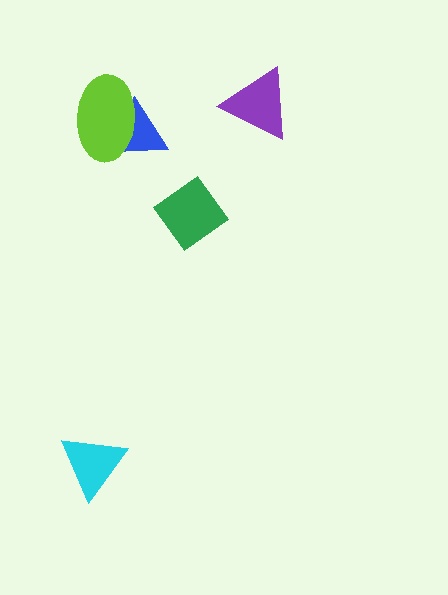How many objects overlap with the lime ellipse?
1 object overlaps with the lime ellipse.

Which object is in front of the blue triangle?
The lime ellipse is in front of the blue triangle.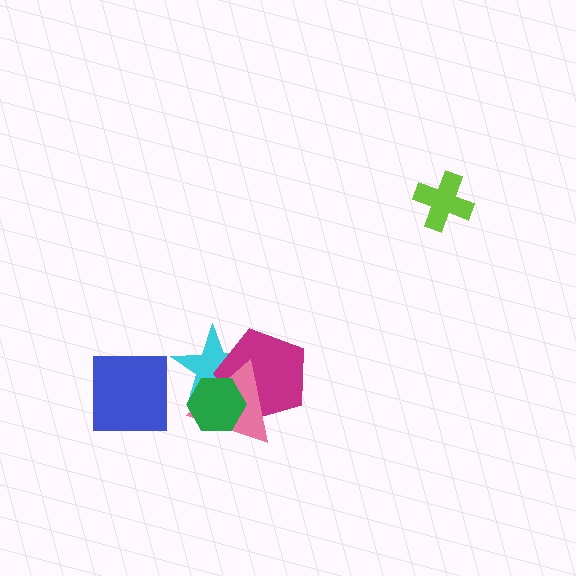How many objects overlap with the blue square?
0 objects overlap with the blue square.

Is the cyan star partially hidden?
Yes, it is partially covered by another shape.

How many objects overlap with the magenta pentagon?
3 objects overlap with the magenta pentagon.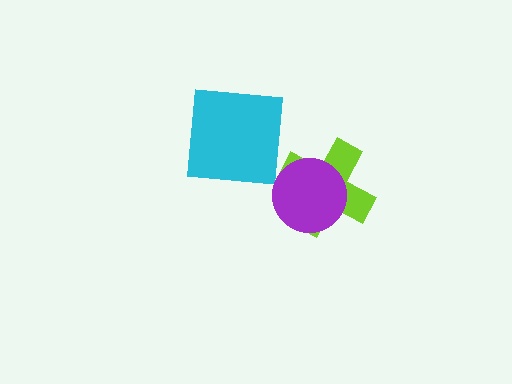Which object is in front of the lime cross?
The purple circle is in front of the lime cross.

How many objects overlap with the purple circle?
1 object overlaps with the purple circle.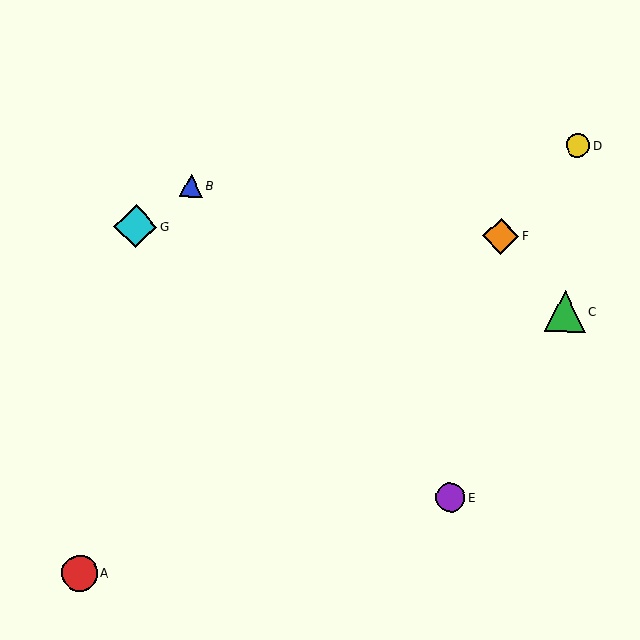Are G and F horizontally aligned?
Yes, both are at y≈226.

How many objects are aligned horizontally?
2 objects (F, G) are aligned horizontally.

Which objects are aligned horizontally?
Objects F, G are aligned horizontally.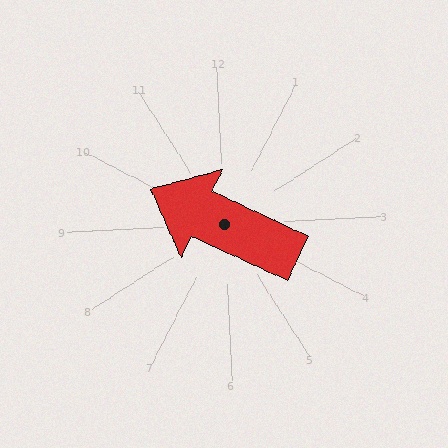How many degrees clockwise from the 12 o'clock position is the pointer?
Approximately 298 degrees.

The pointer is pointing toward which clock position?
Roughly 10 o'clock.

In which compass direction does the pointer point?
Northwest.